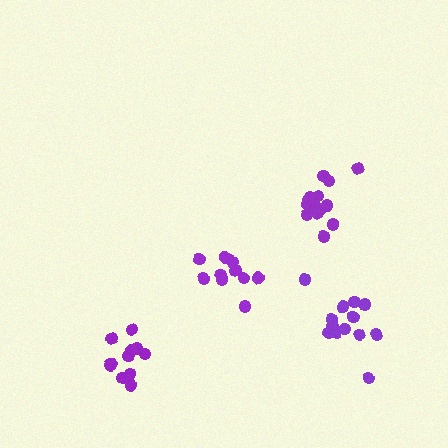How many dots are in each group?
Group 1: 15 dots, Group 2: 13 dots, Group 3: 12 dots, Group 4: 11 dots (51 total).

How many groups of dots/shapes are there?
There are 4 groups.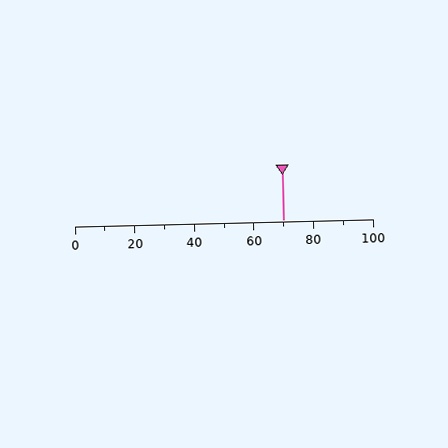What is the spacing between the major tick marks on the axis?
The major ticks are spaced 20 apart.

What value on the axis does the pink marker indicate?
The marker indicates approximately 70.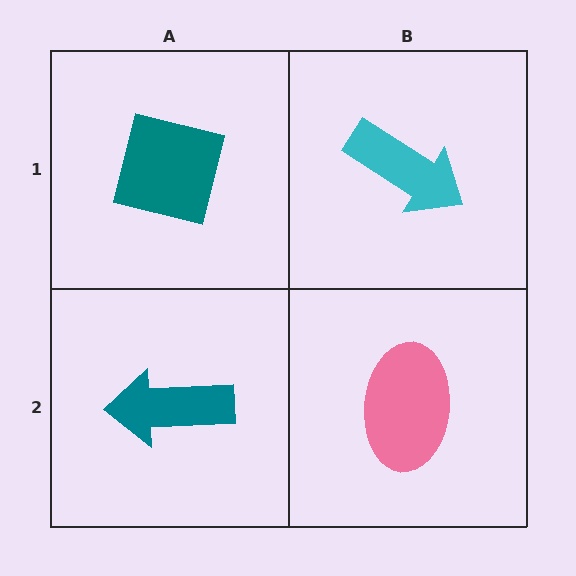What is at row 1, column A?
A teal square.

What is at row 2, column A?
A teal arrow.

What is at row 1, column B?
A cyan arrow.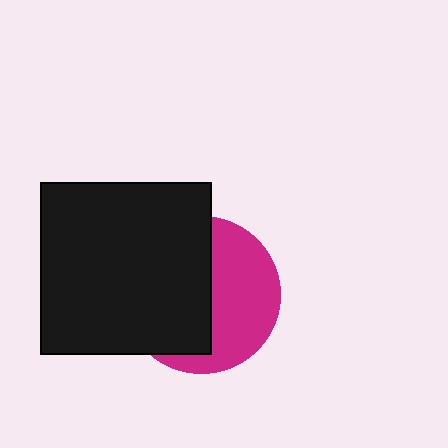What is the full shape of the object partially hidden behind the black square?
The partially hidden object is a magenta circle.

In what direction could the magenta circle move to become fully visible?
The magenta circle could move right. That would shift it out from behind the black square entirely.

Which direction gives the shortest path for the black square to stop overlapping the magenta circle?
Moving left gives the shortest separation.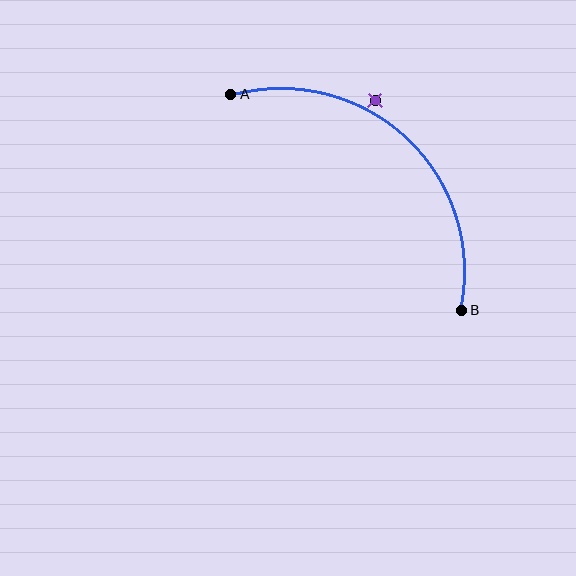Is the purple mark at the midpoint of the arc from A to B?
No — the purple mark does not lie on the arc at all. It sits slightly outside the curve.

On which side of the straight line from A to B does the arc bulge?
The arc bulges above and to the right of the straight line connecting A and B.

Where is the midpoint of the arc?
The arc midpoint is the point on the curve farthest from the straight line joining A and B. It sits above and to the right of that line.